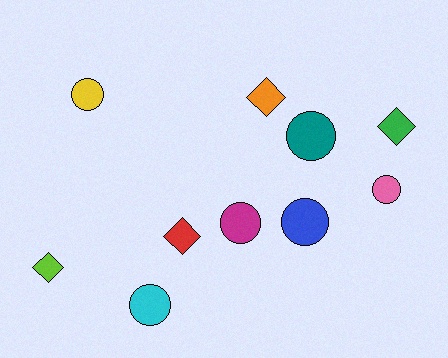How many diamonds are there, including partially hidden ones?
There are 4 diamonds.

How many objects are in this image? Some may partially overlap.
There are 10 objects.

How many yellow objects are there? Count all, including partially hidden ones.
There is 1 yellow object.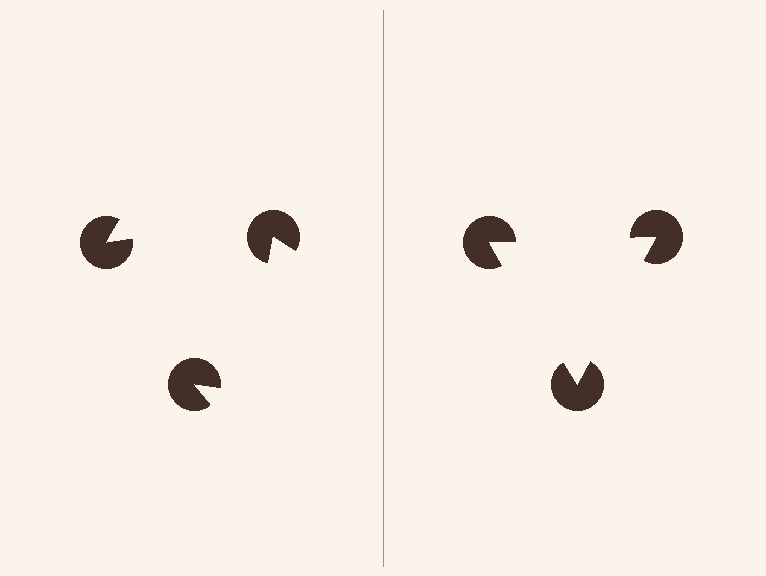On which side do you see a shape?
An illusory triangle appears on the right side. On the left side the wedge cuts are rotated, so no coherent shape forms.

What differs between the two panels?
The pac-man discs are positioned identically on both sides; only the wedge orientations differ. On the right they align to a triangle; on the left they are misaligned.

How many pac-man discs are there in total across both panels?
6 — 3 on each side.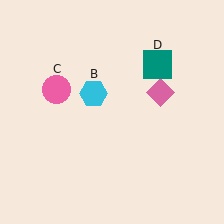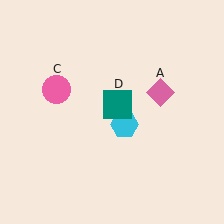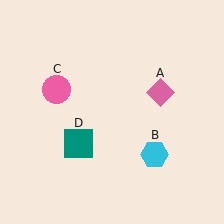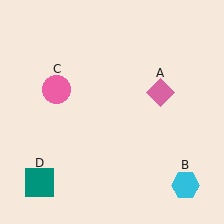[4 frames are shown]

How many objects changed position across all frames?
2 objects changed position: cyan hexagon (object B), teal square (object D).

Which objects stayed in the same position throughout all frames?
Pink diamond (object A) and pink circle (object C) remained stationary.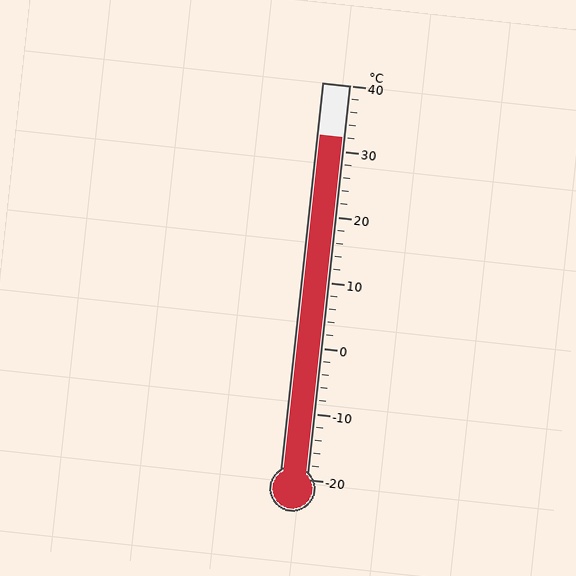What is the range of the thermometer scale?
The thermometer scale ranges from -20°C to 40°C.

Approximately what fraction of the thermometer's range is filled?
The thermometer is filled to approximately 85% of its range.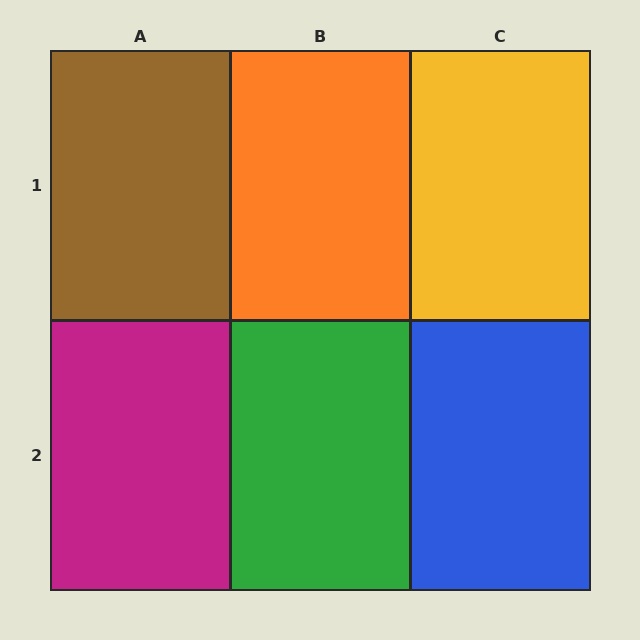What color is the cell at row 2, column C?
Blue.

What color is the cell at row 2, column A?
Magenta.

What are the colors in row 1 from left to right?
Brown, orange, yellow.